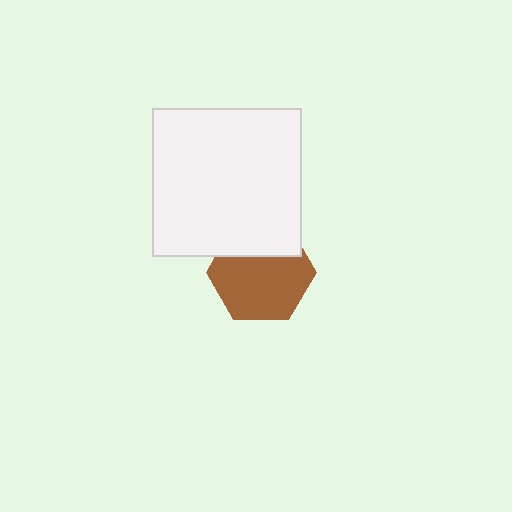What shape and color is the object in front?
The object in front is a white square.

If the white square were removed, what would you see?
You would see the complete brown hexagon.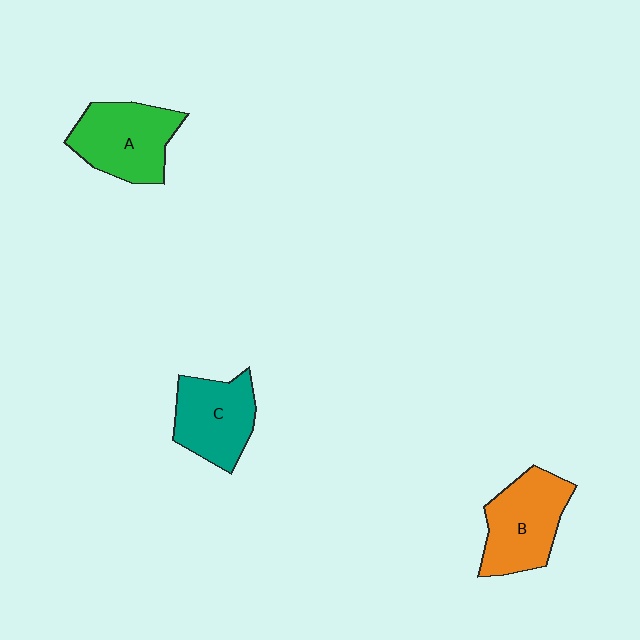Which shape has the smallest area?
Shape C (teal).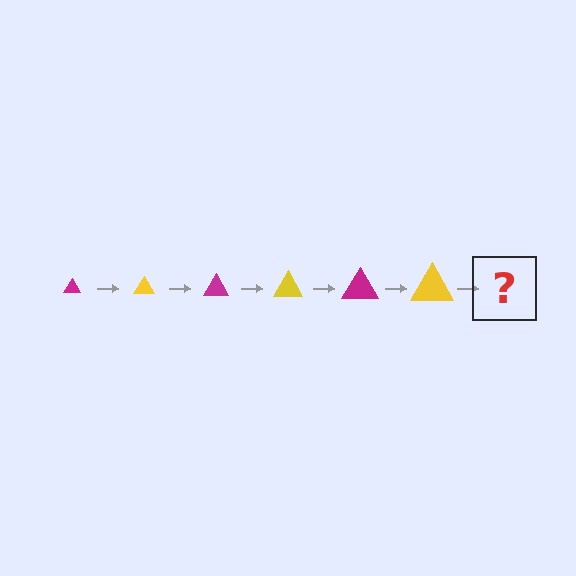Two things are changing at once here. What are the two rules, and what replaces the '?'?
The two rules are that the triangle grows larger each step and the color cycles through magenta and yellow. The '?' should be a magenta triangle, larger than the previous one.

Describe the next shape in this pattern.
It should be a magenta triangle, larger than the previous one.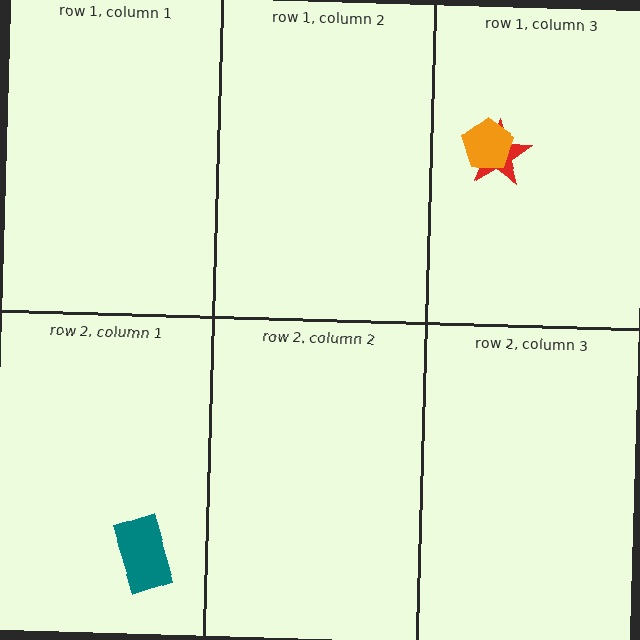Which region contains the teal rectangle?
The row 2, column 1 region.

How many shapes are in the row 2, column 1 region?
1.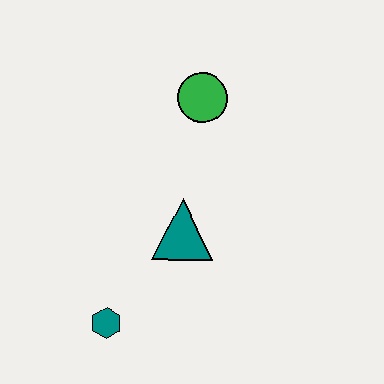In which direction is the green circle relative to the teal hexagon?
The green circle is above the teal hexagon.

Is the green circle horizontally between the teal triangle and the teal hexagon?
No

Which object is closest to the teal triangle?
The teal hexagon is closest to the teal triangle.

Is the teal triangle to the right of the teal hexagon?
Yes